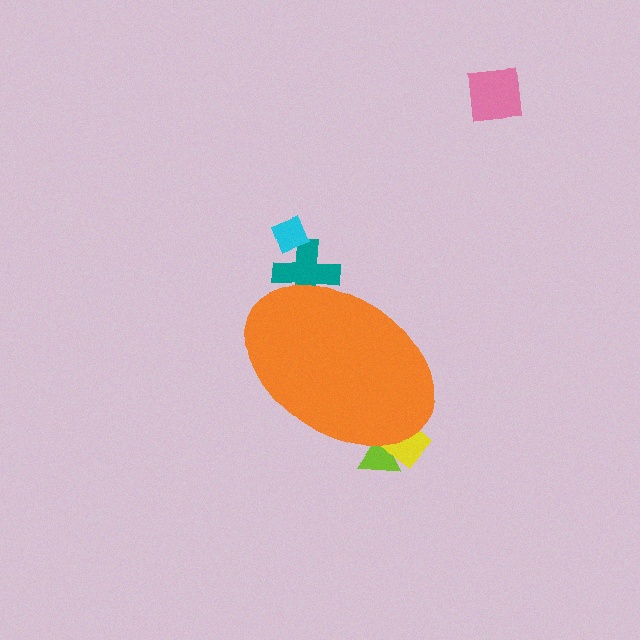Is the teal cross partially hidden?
Yes, the teal cross is partially hidden behind the orange ellipse.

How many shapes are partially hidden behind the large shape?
3 shapes are partially hidden.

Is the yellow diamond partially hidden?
Yes, the yellow diamond is partially hidden behind the orange ellipse.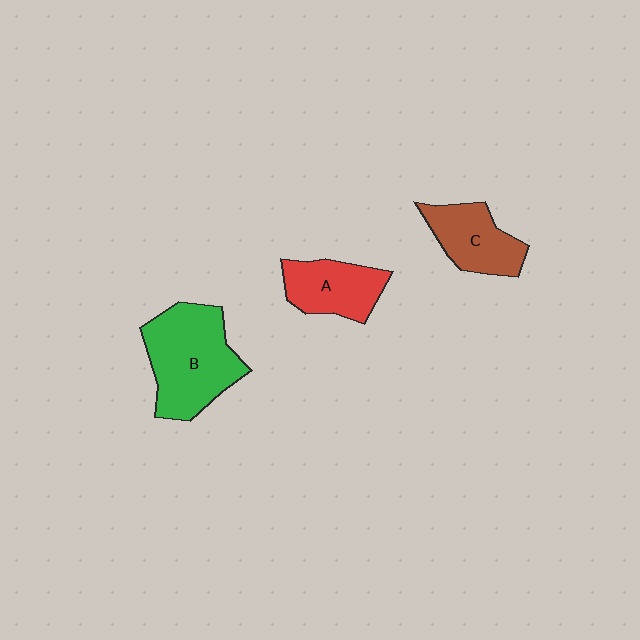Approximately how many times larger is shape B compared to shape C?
Approximately 1.6 times.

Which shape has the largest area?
Shape B (green).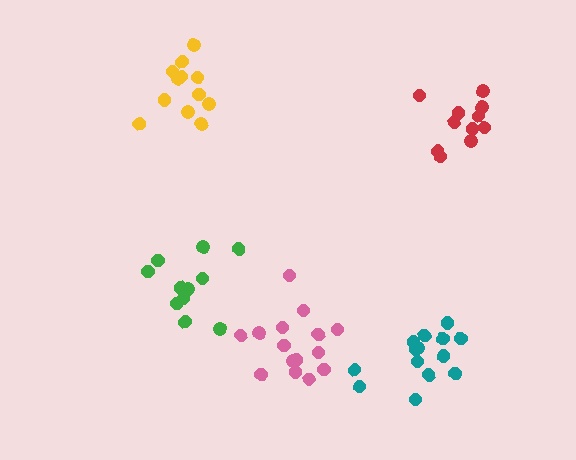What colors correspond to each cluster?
The clusters are colored: pink, teal, yellow, red, green.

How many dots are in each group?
Group 1: 15 dots, Group 2: 14 dots, Group 3: 12 dots, Group 4: 11 dots, Group 5: 11 dots (63 total).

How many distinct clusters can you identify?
There are 5 distinct clusters.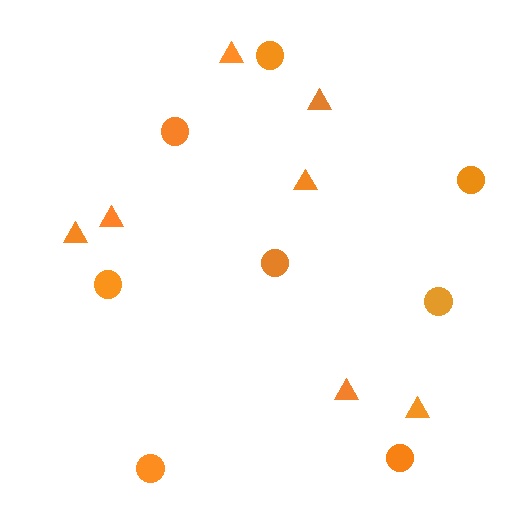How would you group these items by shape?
There are 2 groups: one group of circles (8) and one group of triangles (7).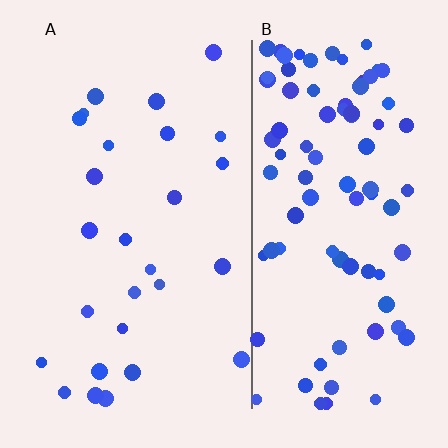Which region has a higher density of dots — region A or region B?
B (the right).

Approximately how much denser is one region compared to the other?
Approximately 3.3× — region B over region A.